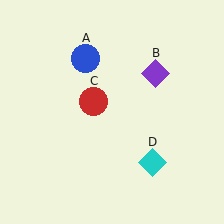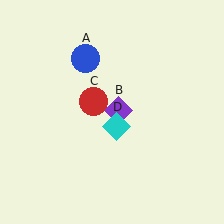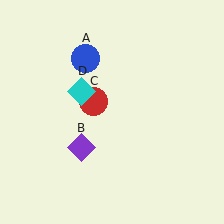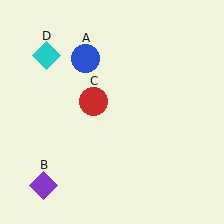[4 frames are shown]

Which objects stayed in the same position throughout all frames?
Blue circle (object A) and red circle (object C) remained stationary.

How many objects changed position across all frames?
2 objects changed position: purple diamond (object B), cyan diamond (object D).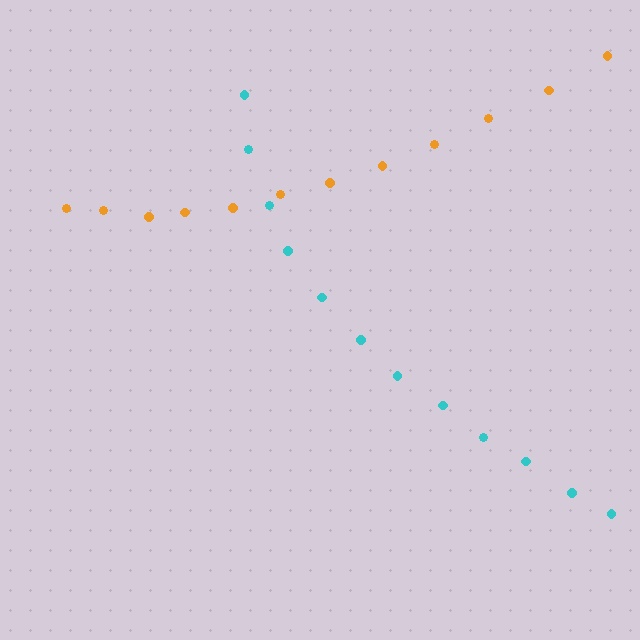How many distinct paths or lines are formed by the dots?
There are 2 distinct paths.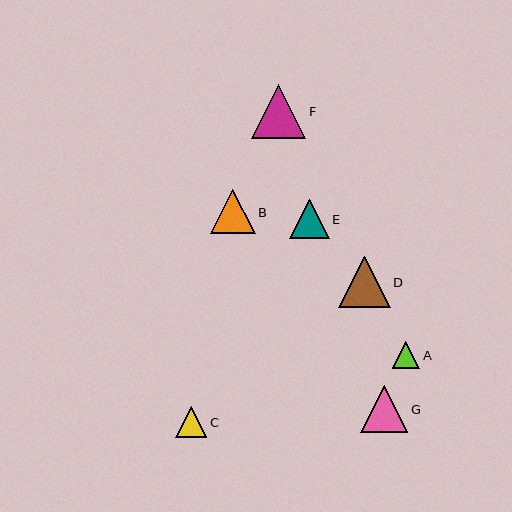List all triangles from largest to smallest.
From largest to smallest: F, D, G, B, E, C, A.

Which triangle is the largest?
Triangle F is the largest with a size of approximately 55 pixels.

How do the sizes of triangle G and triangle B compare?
Triangle G and triangle B are approximately the same size.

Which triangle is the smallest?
Triangle A is the smallest with a size of approximately 28 pixels.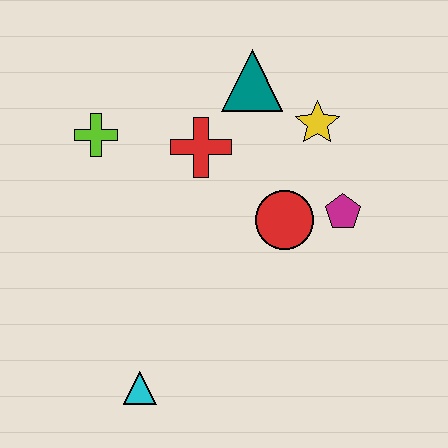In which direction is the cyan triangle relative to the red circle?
The cyan triangle is below the red circle.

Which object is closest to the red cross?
The teal triangle is closest to the red cross.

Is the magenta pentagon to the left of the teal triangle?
No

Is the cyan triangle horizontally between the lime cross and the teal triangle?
Yes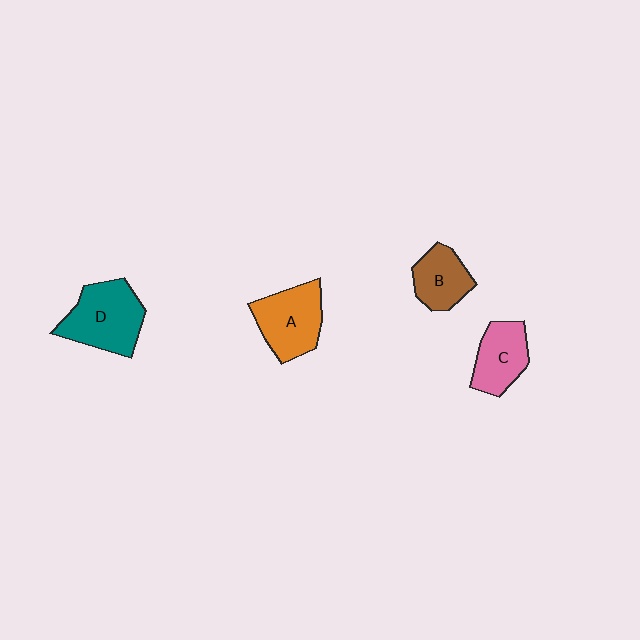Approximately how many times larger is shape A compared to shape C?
Approximately 1.3 times.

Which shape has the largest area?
Shape D (teal).